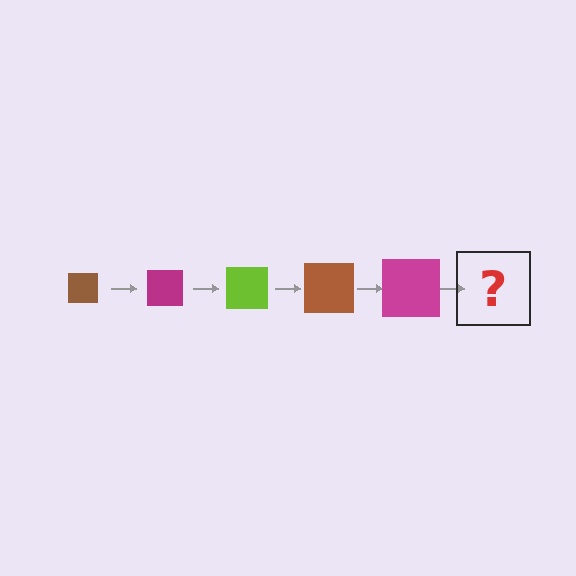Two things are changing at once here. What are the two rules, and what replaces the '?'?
The two rules are that the square grows larger each step and the color cycles through brown, magenta, and lime. The '?' should be a lime square, larger than the previous one.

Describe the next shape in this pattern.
It should be a lime square, larger than the previous one.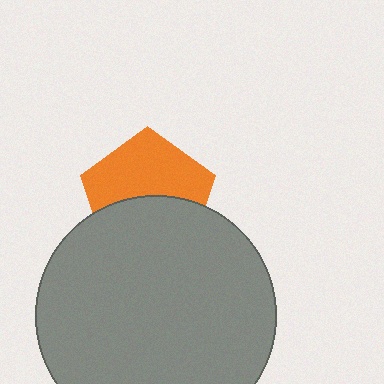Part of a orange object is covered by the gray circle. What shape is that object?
It is a pentagon.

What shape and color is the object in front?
The object in front is a gray circle.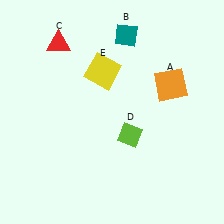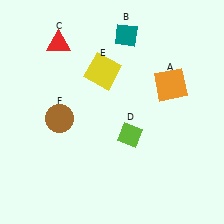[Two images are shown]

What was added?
A brown circle (F) was added in Image 2.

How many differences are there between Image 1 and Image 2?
There is 1 difference between the two images.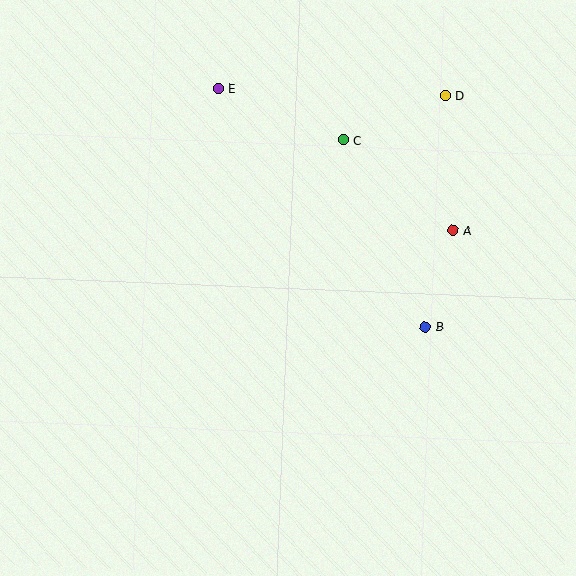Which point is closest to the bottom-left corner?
Point B is closest to the bottom-left corner.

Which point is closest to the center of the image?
Point B at (425, 327) is closest to the center.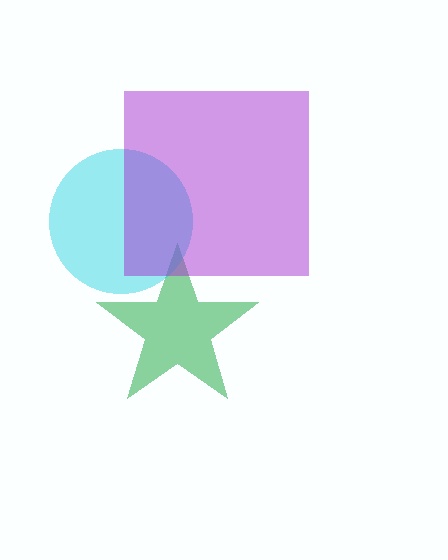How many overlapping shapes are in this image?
There are 3 overlapping shapes in the image.